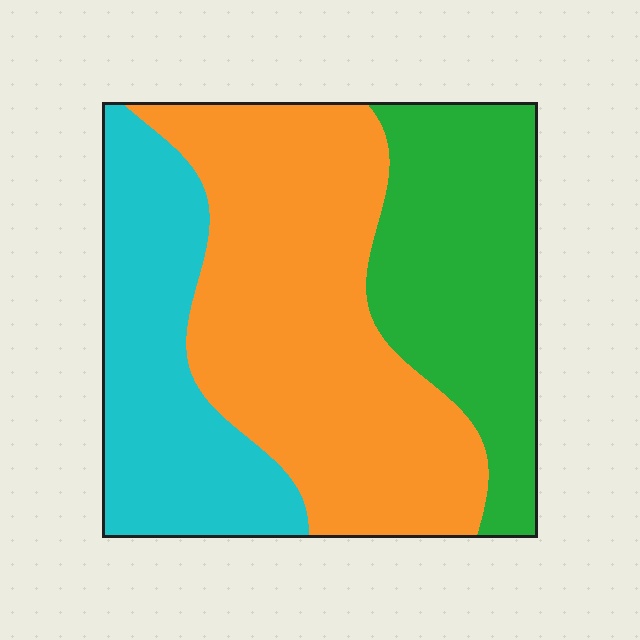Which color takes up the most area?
Orange, at roughly 45%.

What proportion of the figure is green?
Green covers roughly 30% of the figure.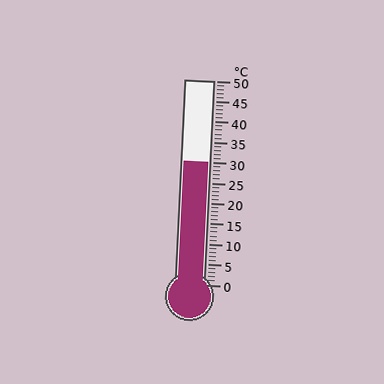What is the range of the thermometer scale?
The thermometer scale ranges from 0°C to 50°C.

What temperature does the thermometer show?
The thermometer shows approximately 30°C.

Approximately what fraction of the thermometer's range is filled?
The thermometer is filled to approximately 60% of its range.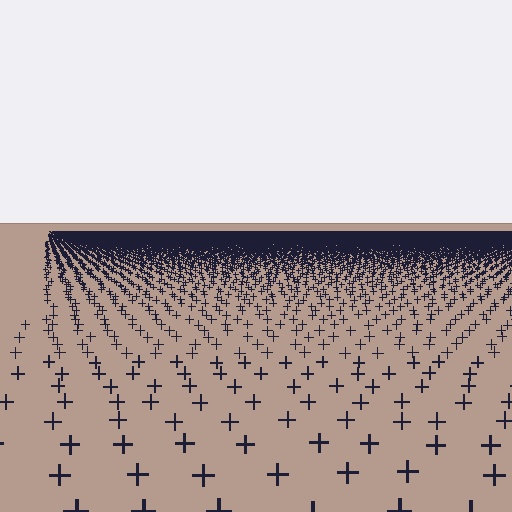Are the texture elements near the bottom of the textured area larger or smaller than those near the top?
Larger. Near the bottom, elements are closer to the viewer and appear at a bigger on-screen size.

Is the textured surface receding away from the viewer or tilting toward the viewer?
The surface is receding away from the viewer. Texture elements get smaller and denser toward the top.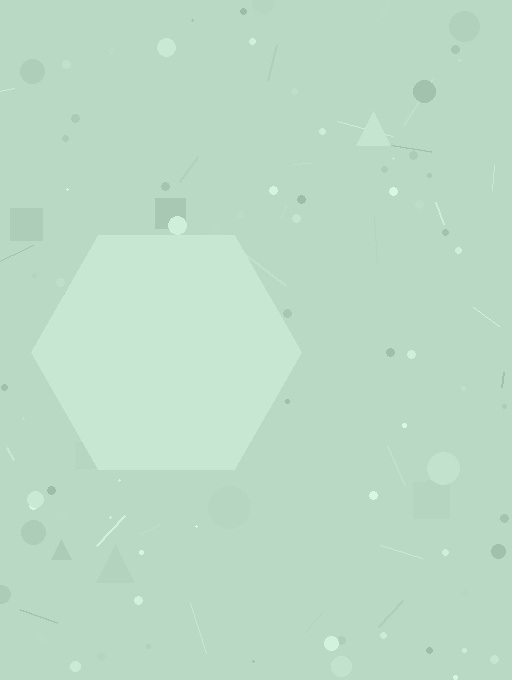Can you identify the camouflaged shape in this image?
The camouflaged shape is a hexagon.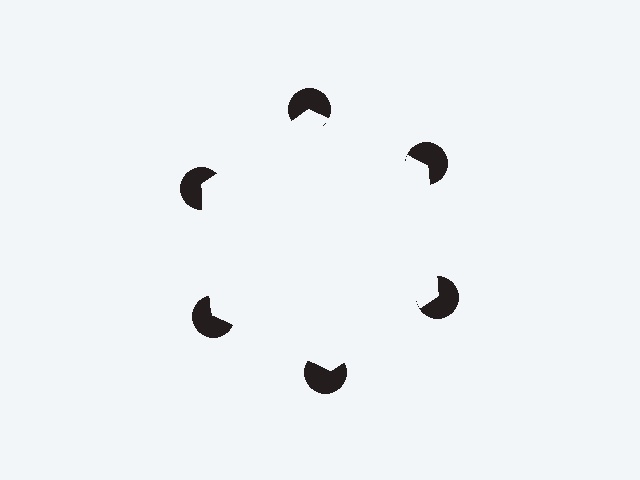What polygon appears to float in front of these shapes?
An illusory hexagon — its edges are inferred from the aligned wedge cuts in the pac-man discs, not physically drawn.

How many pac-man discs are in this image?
There are 6 — one at each vertex of the illusory hexagon.